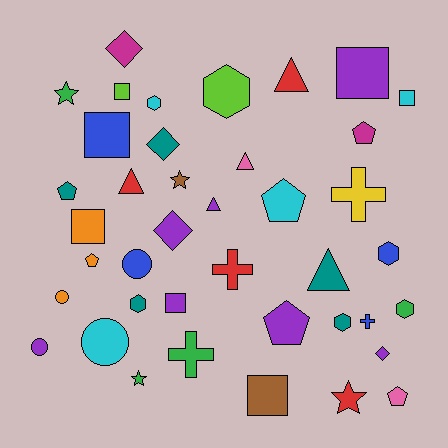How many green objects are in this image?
There are 4 green objects.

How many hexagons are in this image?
There are 6 hexagons.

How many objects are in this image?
There are 40 objects.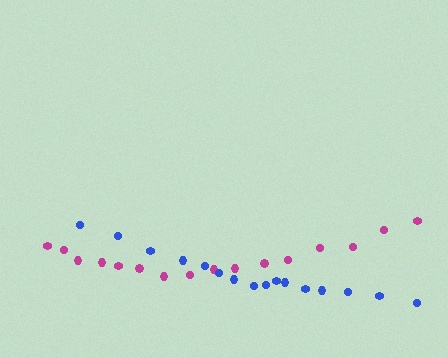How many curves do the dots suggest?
There are 2 distinct paths.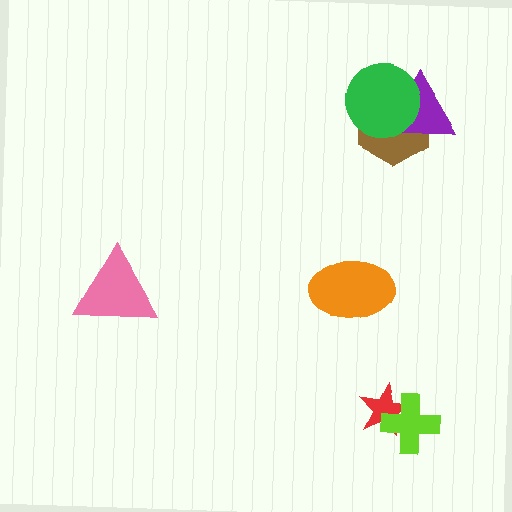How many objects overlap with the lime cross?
1 object overlaps with the lime cross.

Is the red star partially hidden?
Yes, it is partially covered by another shape.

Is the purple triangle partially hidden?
Yes, it is partially covered by another shape.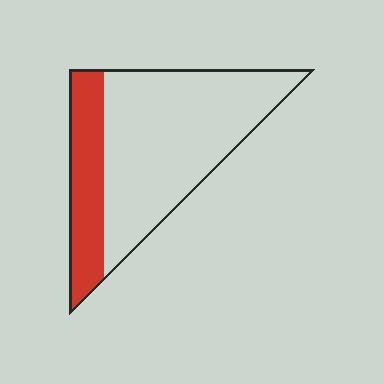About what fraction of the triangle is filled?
About one quarter (1/4).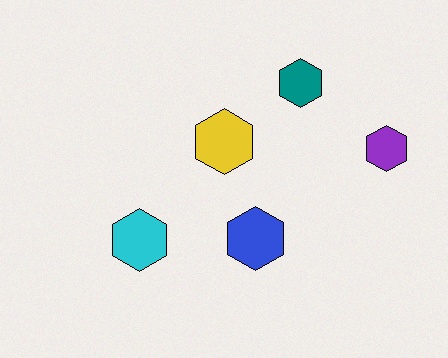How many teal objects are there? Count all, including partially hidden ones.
There is 1 teal object.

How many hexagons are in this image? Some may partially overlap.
There are 5 hexagons.